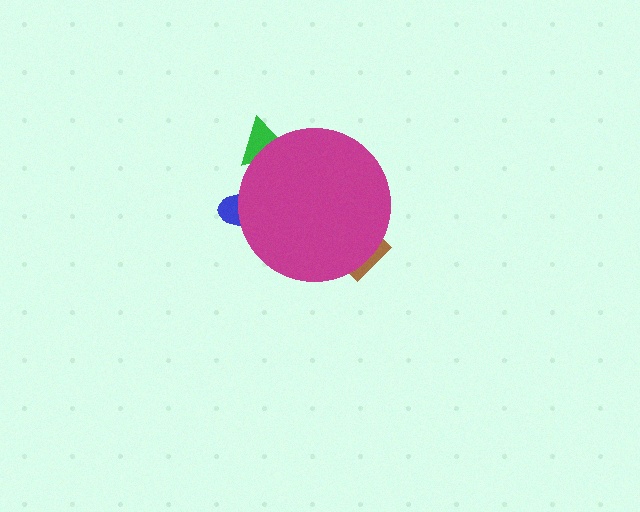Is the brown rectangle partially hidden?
Yes, the brown rectangle is partially hidden behind the magenta circle.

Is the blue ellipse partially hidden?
Yes, the blue ellipse is partially hidden behind the magenta circle.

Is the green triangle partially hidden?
Yes, the green triangle is partially hidden behind the magenta circle.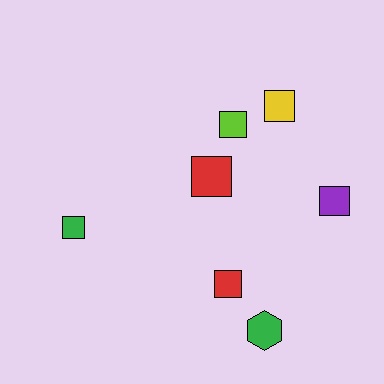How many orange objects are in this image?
There are no orange objects.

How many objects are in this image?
There are 7 objects.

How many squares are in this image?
There are 6 squares.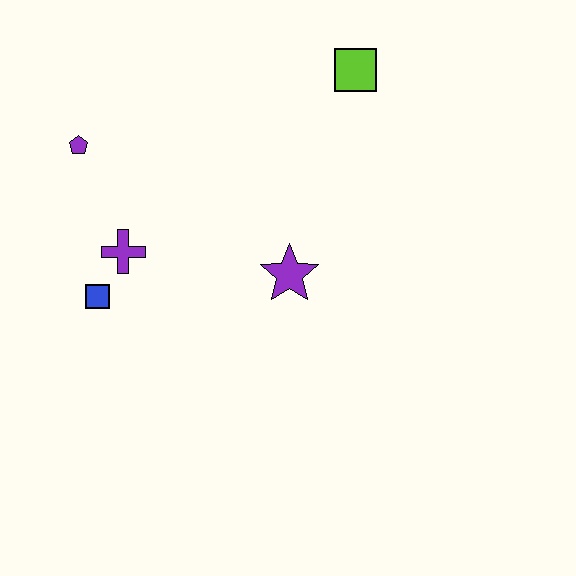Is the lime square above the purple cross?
Yes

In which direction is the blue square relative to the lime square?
The blue square is to the left of the lime square.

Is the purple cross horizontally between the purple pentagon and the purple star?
Yes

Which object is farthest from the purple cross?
The lime square is farthest from the purple cross.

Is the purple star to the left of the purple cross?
No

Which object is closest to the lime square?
The purple star is closest to the lime square.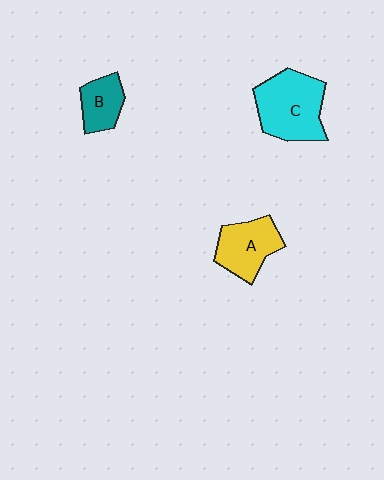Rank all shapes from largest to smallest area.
From largest to smallest: C (cyan), A (yellow), B (teal).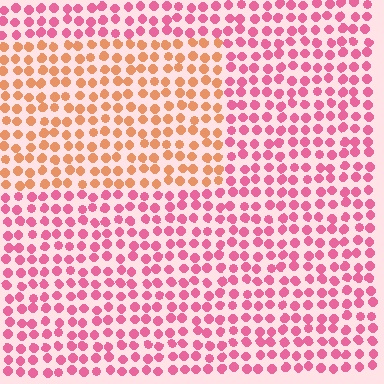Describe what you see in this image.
The image is filled with small pink elements in a uniform arrangement. A rectangle-shaped region is visible where the elements are tinted to a slightly different hue, forming a subtle color boundary.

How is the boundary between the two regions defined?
The boundary is defined purely by a slight shift in hue (about 47 degrees). Spacing, size, and orientation are identical on both sides.